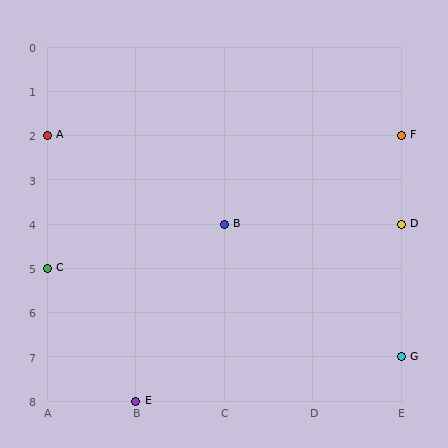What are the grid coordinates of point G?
Point G is at grid coordinates (E, 7).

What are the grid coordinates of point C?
Point C is at grid coordinates (A, 5).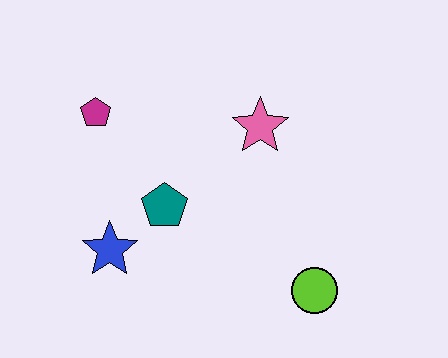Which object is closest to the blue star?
The teal pentagon is closest to the blue star.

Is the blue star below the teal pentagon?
Yes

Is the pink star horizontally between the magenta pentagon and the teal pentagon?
No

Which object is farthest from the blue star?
The lime circle is farthest from the blue star.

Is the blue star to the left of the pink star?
Yes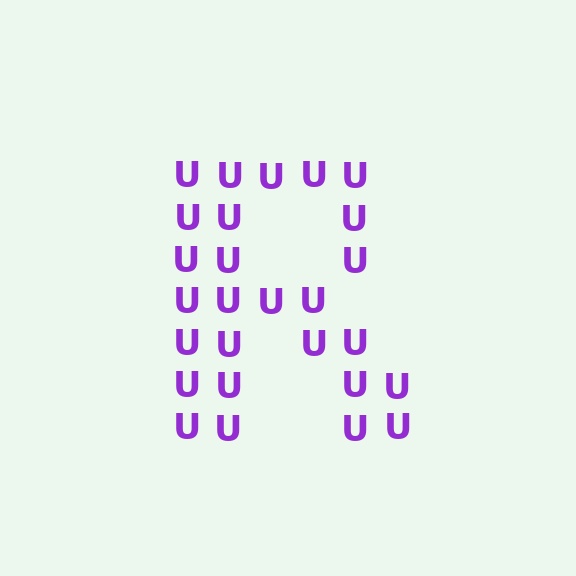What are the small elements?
The small elements are letter U's.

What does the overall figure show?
The overall figure shows the letter R.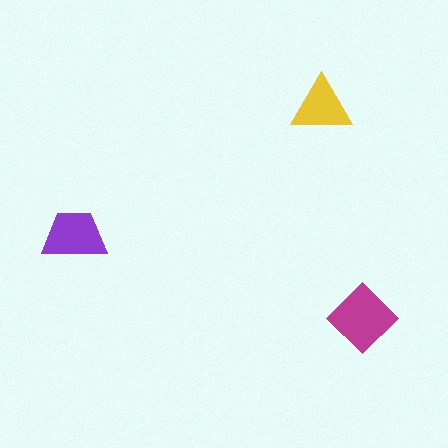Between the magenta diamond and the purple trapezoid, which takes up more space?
The magenta diamond.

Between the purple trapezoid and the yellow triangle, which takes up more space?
The purple trapezoid.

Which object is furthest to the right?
The magenta diamond is rightmost.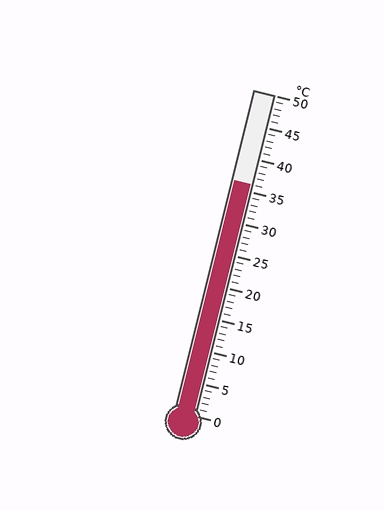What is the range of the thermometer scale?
The thermometer scale ranges from 0°C to 50°C.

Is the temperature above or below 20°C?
The temperature is above 20°C.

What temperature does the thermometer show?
The thermometer shows approximately 36°C.